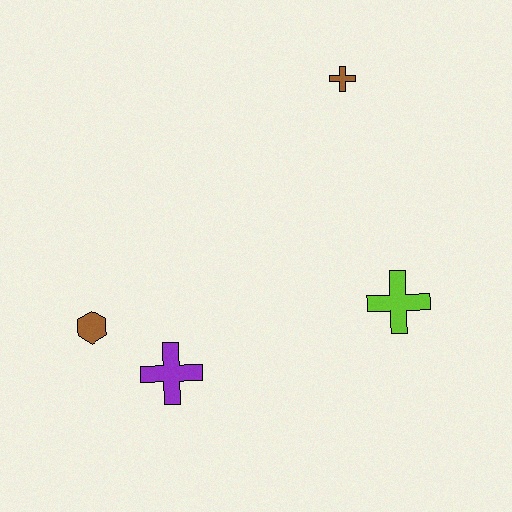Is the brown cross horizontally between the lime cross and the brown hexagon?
Yes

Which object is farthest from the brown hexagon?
The brown cross is farthest from the brown hexagon.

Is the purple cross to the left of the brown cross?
Yes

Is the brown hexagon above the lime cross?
No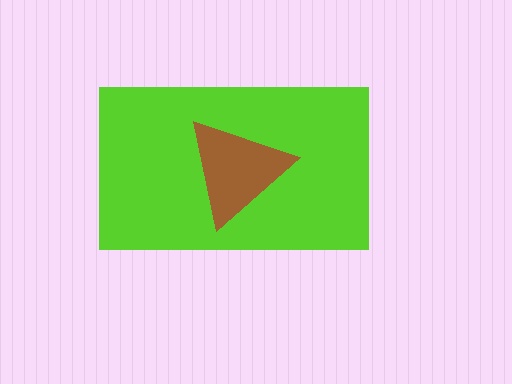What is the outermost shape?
The lime rectangle.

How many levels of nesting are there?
2.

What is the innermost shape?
The brown triangle.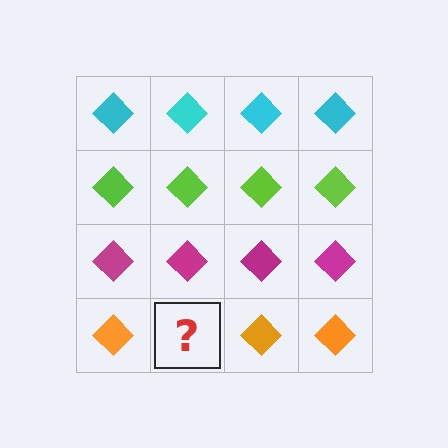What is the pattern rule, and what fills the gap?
The rule is that each row has a consistent color. The gap should be filled with an orange diamond.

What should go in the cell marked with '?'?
The missing cell should contain an orange diamond.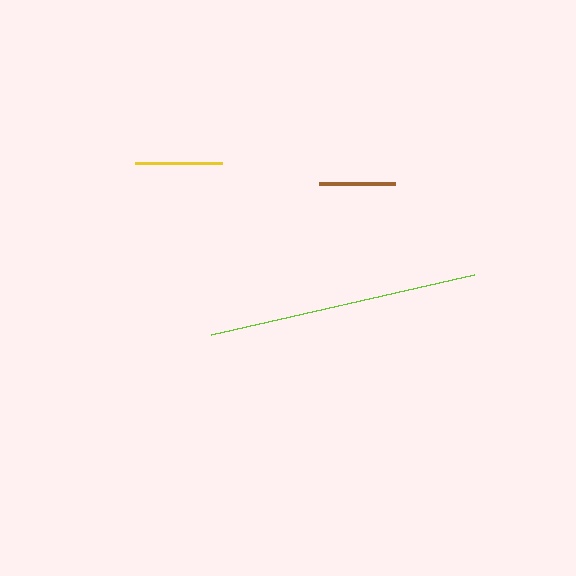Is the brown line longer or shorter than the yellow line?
The yellow line is longer than the brown line.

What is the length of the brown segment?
The brown segment is approximately 76 pixels long.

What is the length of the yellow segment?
The yellow segment is approximately 87 pixels long.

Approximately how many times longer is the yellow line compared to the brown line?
The yellow line is approximately 1.1 times the length of the brown line.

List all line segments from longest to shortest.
From longest to shortest: lime, yellow, brown.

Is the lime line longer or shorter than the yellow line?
The lime line is longer than the yellow line.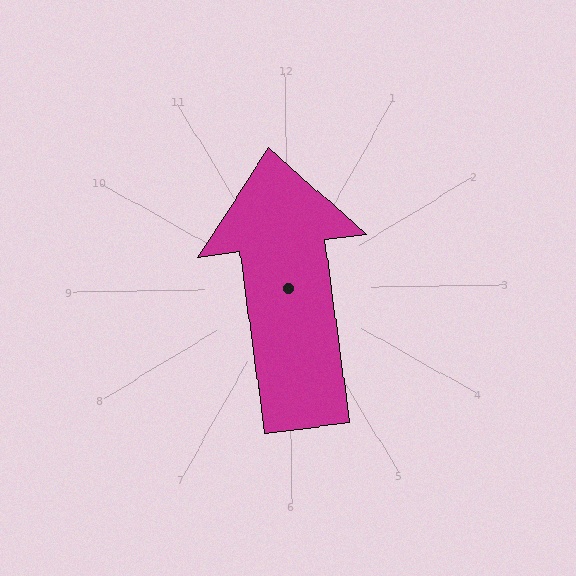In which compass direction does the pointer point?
North.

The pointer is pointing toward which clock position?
Roughly 12 o'clock.